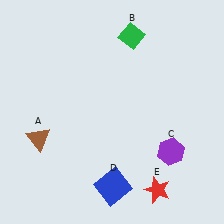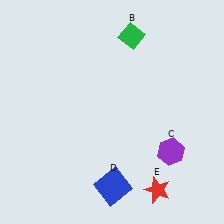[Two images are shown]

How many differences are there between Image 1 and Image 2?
There is 1 difference between the two images.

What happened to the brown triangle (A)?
The brown triangle (A) was removed in Image 2. It was in the bottom-left area of Image 1.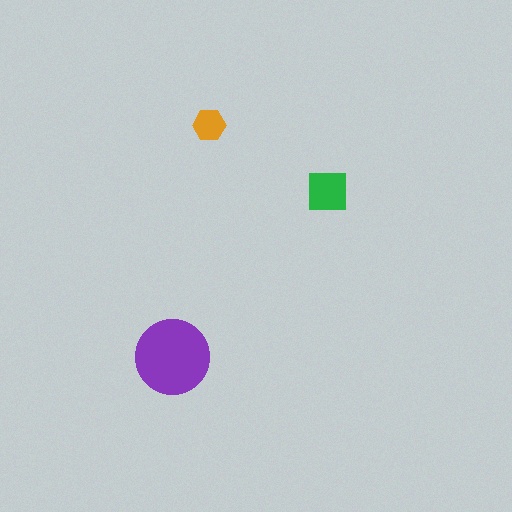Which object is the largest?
The purple circle.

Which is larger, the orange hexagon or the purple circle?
The purple circle.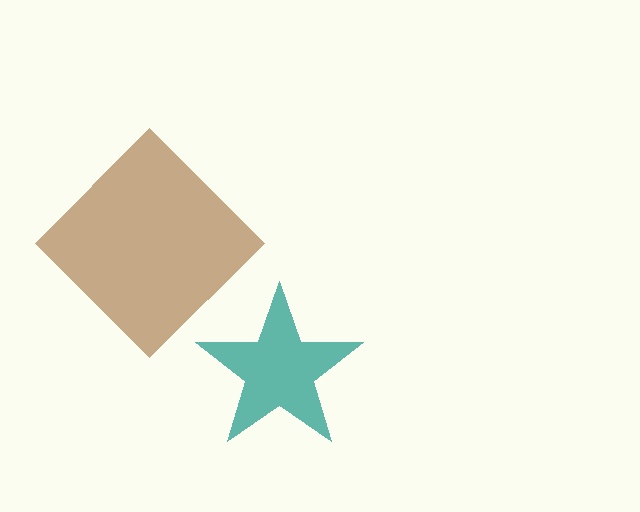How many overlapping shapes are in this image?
There are 2 overlapping shapes in the image.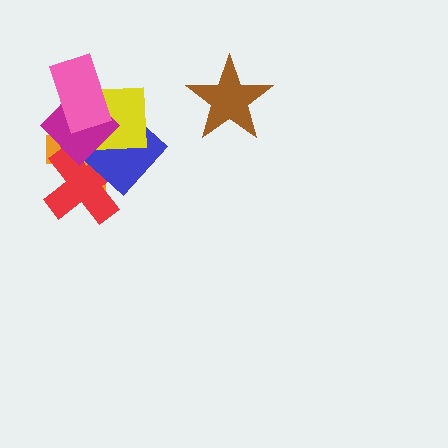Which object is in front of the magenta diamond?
The pink rectangle is in front of the magenta diamond.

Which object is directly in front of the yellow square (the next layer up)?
The magenta diamond is directly in front of the yellow square.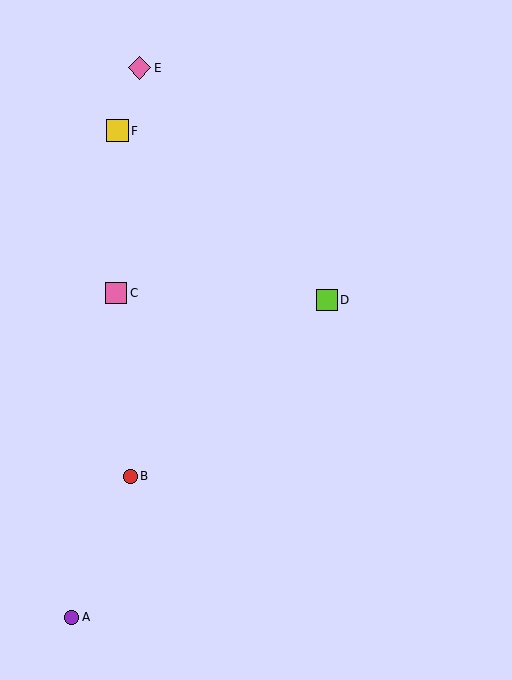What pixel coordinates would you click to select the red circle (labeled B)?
Click at (130, 476) to select the red circle B.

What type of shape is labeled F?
Shape F is a yellow square.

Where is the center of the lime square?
The center of the lime square is at (327, 300).